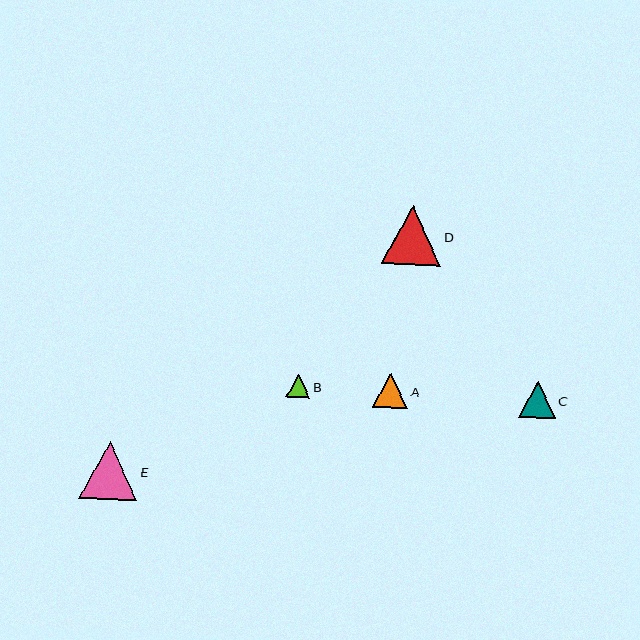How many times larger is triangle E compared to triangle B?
Triangle E is approximately 2.5 times the size of triangle B.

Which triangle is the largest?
Triangle D is the largest with a size of approximately 59 pixels.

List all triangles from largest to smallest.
From largest to smallest: D, E, C, A, B.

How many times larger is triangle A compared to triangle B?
Triangle A is approximately 1.5 times the size of triangle B.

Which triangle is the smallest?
Triangle B is the smallest with a size of approximately 24 pixels.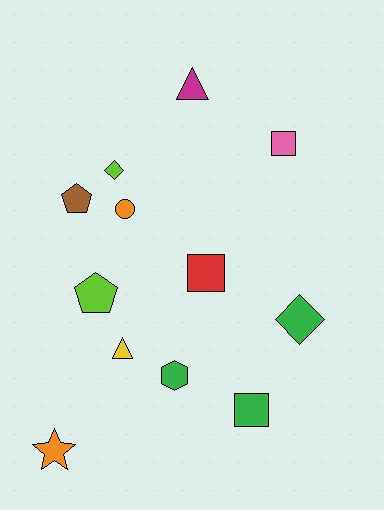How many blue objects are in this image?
There are no blue objects.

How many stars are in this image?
There is 1 star.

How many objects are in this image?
There are 12 objects.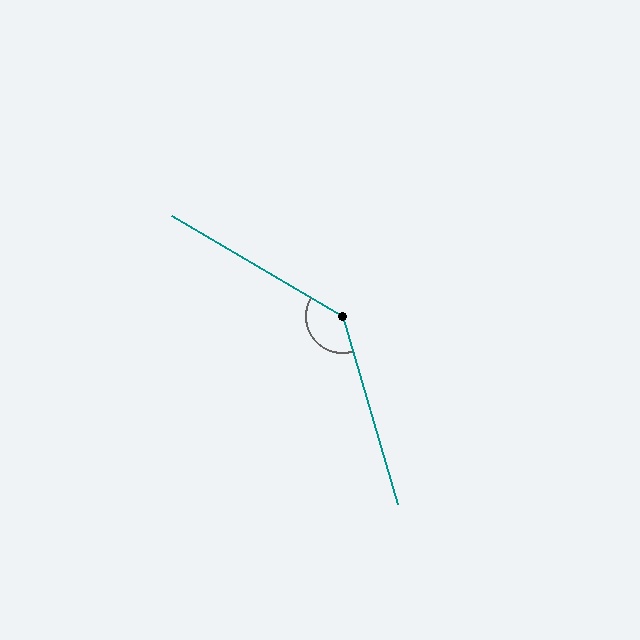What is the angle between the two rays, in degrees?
Approximately 137 degrees.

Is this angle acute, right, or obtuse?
It is obtuse.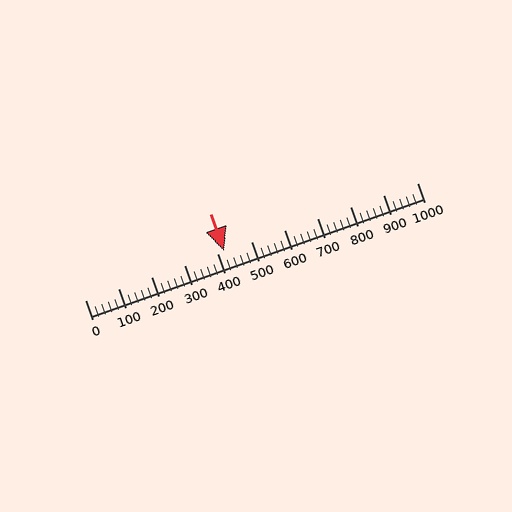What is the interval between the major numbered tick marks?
The major tick marks are spaced 100 units apart.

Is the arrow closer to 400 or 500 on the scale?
The arrow is closer to 400.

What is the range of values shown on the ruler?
The ruler shows values from 0 to 1000.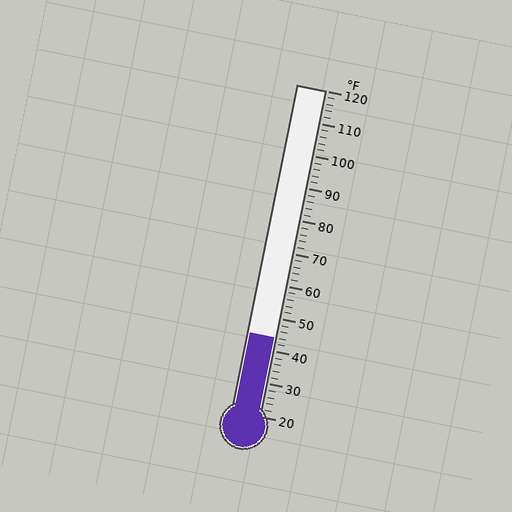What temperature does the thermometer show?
The thermometer shows approximately 44°F.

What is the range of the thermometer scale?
The thermometer scale ranges from 20°F to 120°F.